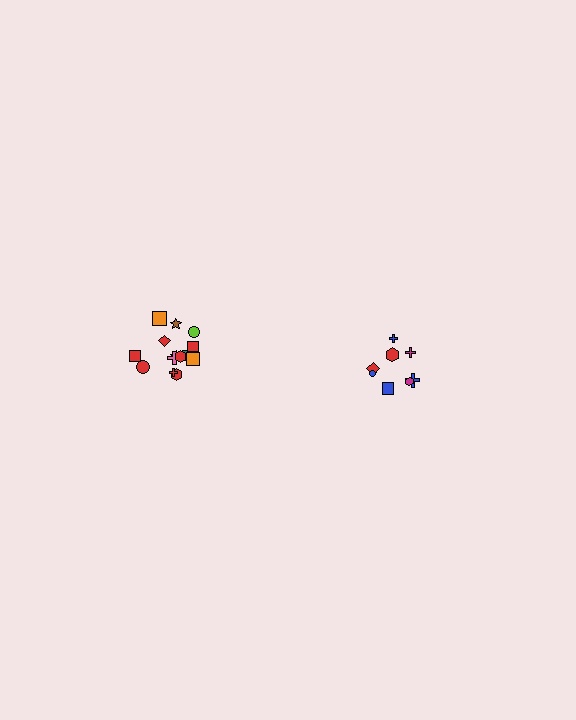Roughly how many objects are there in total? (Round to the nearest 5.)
Roughly 25 objects in total.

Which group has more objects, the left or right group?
The left group.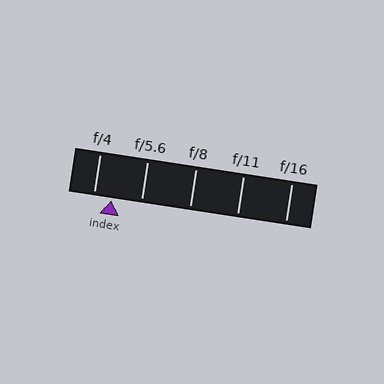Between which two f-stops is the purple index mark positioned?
The index mark is between f/4 and f/5.6.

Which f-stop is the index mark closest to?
The index mark is closest to f/4.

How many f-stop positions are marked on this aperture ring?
There are 5 f-stop positions marked.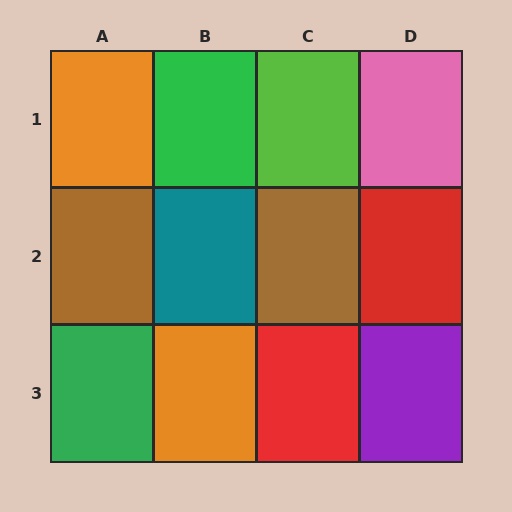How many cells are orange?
2 cells are orange.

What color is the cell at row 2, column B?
Teal.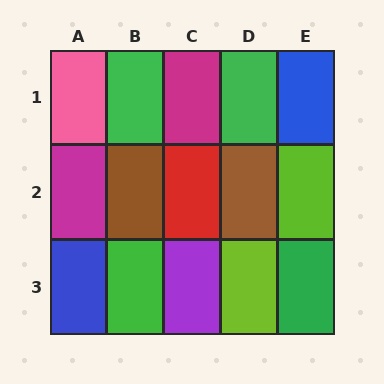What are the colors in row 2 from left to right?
Magenta, brown, red, brown, lime.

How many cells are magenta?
2 cells are magenta.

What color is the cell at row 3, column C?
Purple.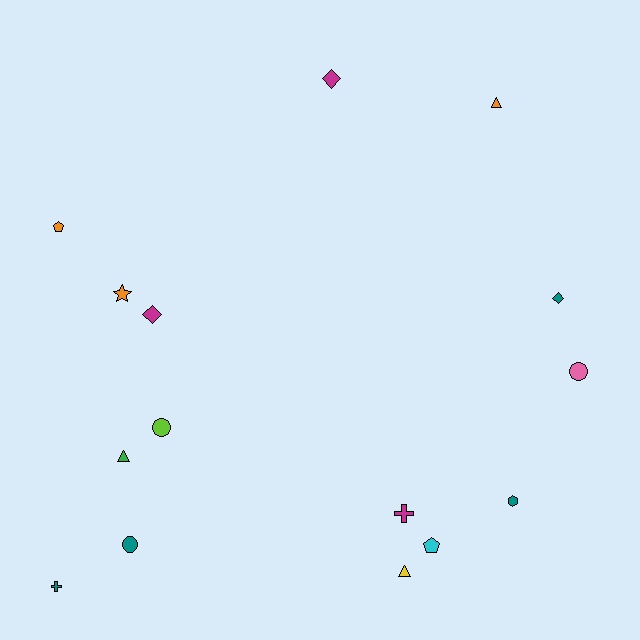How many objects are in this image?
There are 15 objects.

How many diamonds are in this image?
There are 3 diamonds.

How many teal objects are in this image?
There are 4 teal objects.